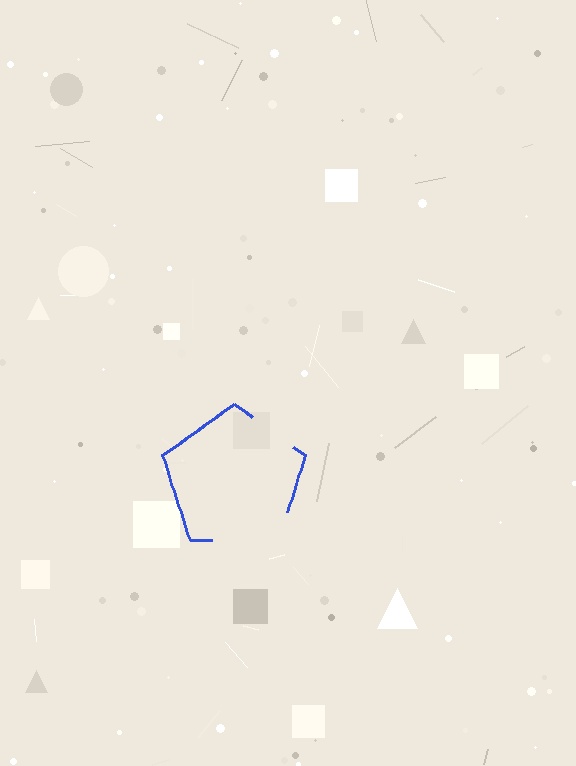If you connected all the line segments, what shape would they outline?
They would outline a pentagon.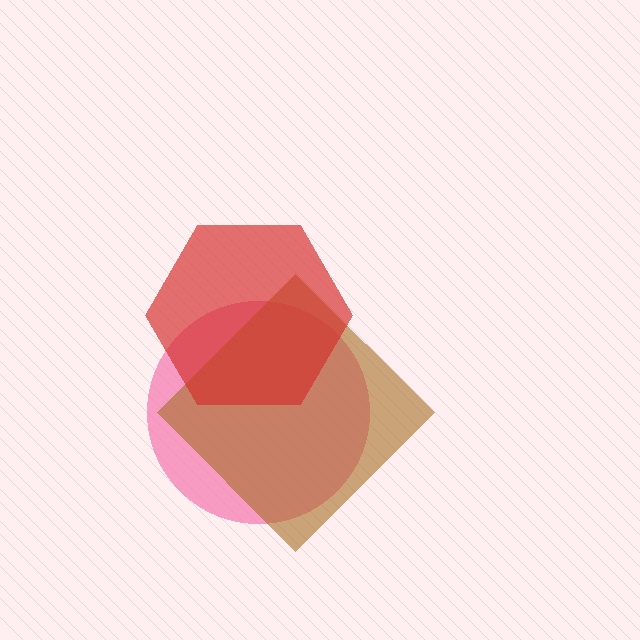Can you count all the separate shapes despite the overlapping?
Yes, there are 3 separate shapes.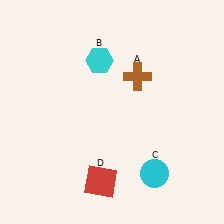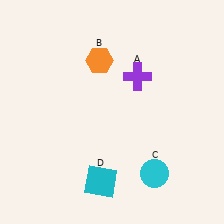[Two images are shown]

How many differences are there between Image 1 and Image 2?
There are 3 differences between the two images.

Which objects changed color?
A changed from brown to purple. B changed from cyan to orange. D changed from red to cyan.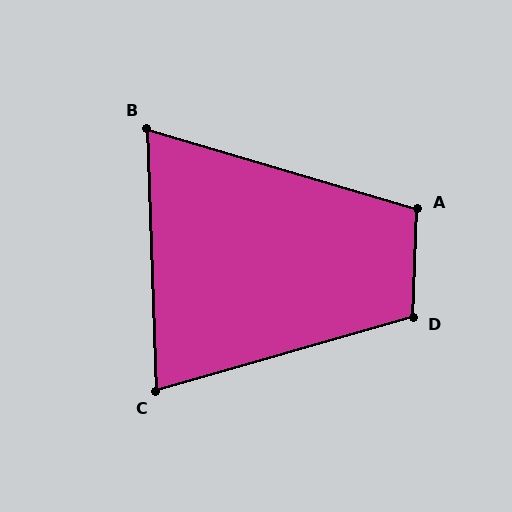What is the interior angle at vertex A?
Approximately 104 degrees (obtuse).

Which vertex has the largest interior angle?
D, at approximately 109 degrees.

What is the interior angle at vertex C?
Approximately 76 degrees (acute).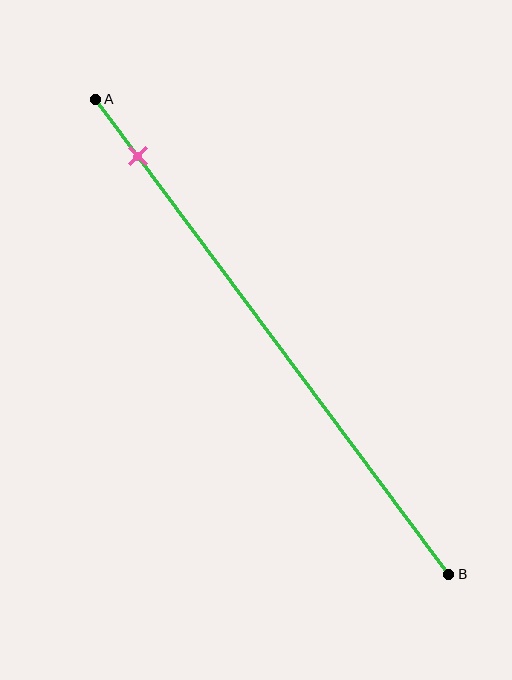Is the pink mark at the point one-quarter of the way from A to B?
No, the mark is at about 10% from A, not at the 25% one-quarter point.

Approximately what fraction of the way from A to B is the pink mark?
The pink mark is approximately 10% of the way from A to B.